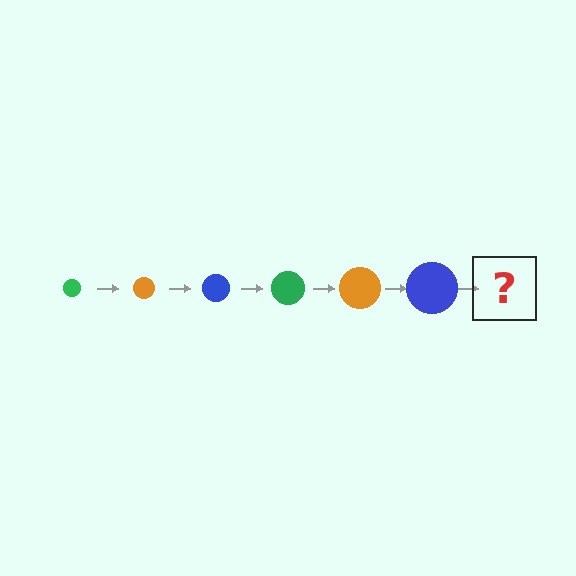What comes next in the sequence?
The next element should be a green circle, larger than the previous one.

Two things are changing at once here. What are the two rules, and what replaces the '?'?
The two rules are that the circle grows larger each step and the color cycles through green, orange, and blue. The '?' should be a green circle, larger than the previous one.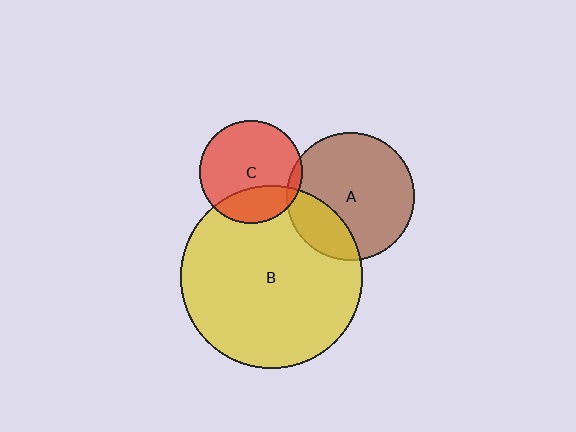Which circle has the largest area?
Circle B (yellow).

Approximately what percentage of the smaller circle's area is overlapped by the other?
Approximately 25%.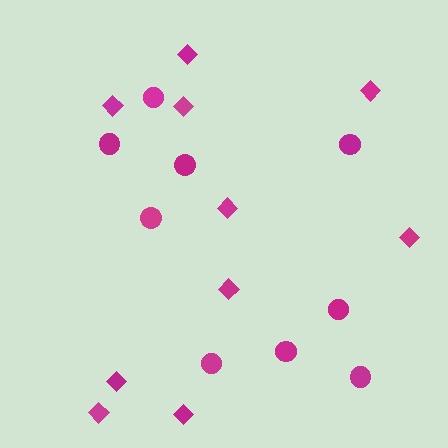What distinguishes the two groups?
There are 2 groups: one group of circles (9) and one group of diamonds (10).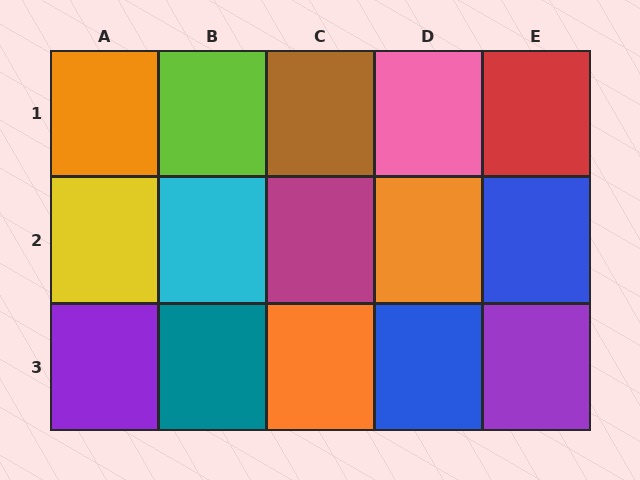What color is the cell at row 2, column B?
Cyan.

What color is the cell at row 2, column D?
Orange.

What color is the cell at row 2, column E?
Blue.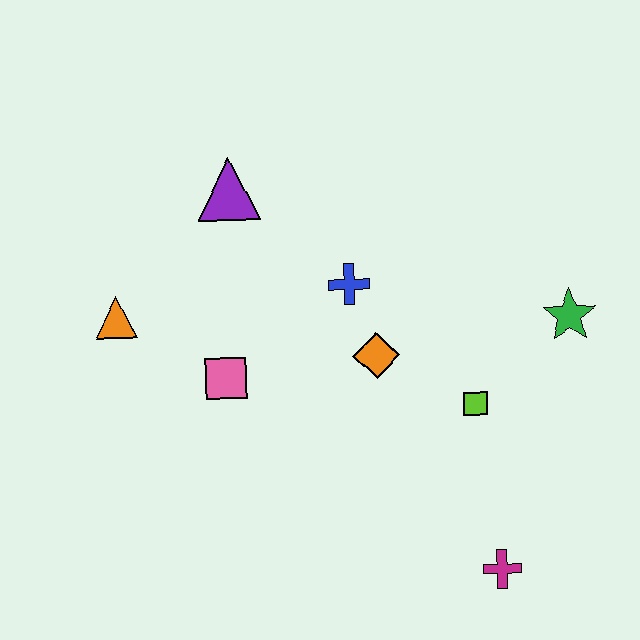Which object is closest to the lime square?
The orange diamond is closest to the lime square.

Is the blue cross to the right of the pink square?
Yes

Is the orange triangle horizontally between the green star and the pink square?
No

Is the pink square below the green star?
Yes